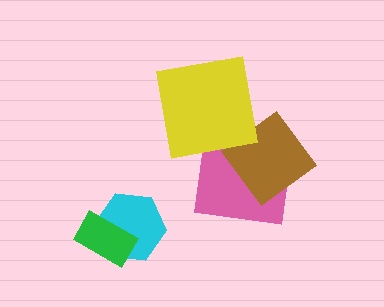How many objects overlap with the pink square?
2 objects overlap with the pink square.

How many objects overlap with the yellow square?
2 objects overlap with the yellow square.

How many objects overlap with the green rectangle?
1 object overlaps with the green rectangle.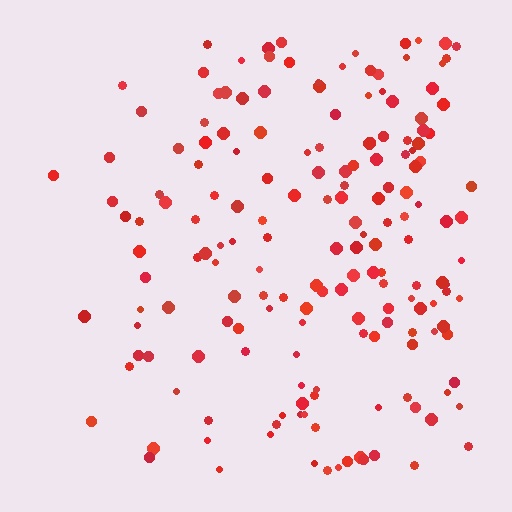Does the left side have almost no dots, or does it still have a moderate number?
Still a moderate number, just noticeably fewer than the right.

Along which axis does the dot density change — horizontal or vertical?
Horizontal.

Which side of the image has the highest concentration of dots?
The right.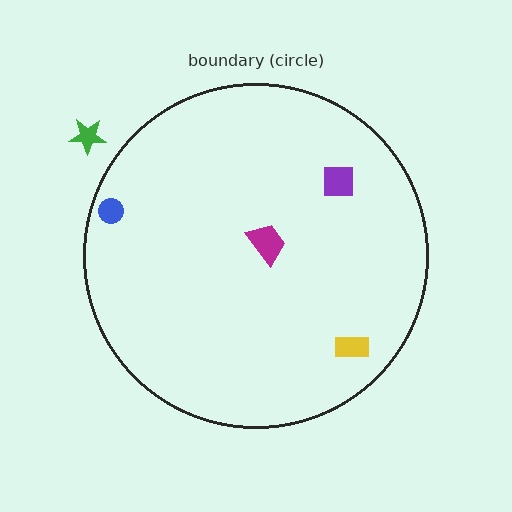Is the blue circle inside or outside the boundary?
Inside.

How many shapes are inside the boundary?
4 inside, 1 outside.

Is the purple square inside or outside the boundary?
Inside.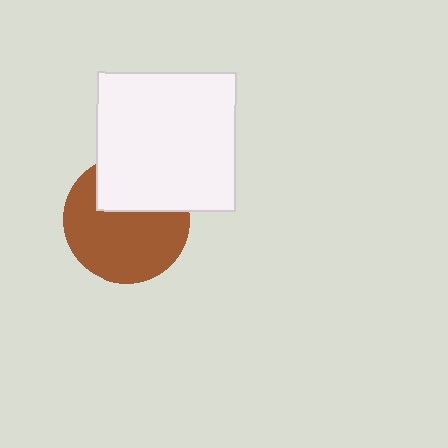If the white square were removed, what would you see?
You would see the complete brown circle.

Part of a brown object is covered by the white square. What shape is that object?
It is a circle.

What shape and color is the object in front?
The object in front is a white square.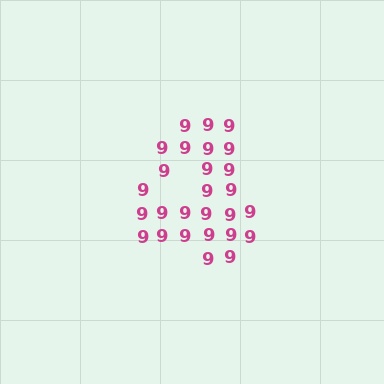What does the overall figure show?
The overall figure shows the digit 4.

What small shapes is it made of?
It is made of small digit 9's.